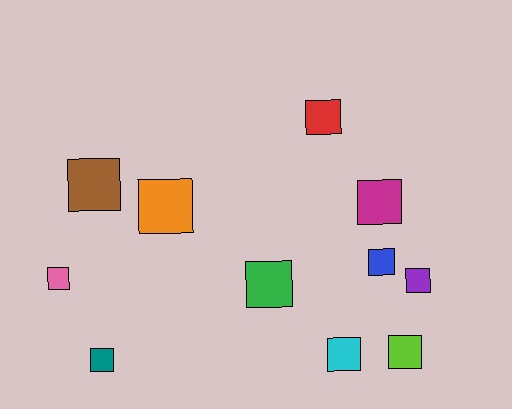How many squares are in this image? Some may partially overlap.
There are 11 squares.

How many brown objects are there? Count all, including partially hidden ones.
There is 1 brown object.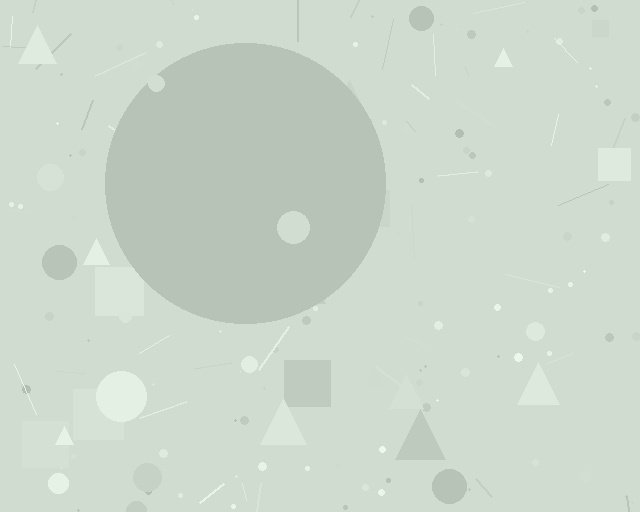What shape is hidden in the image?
A circle is hidden in the image.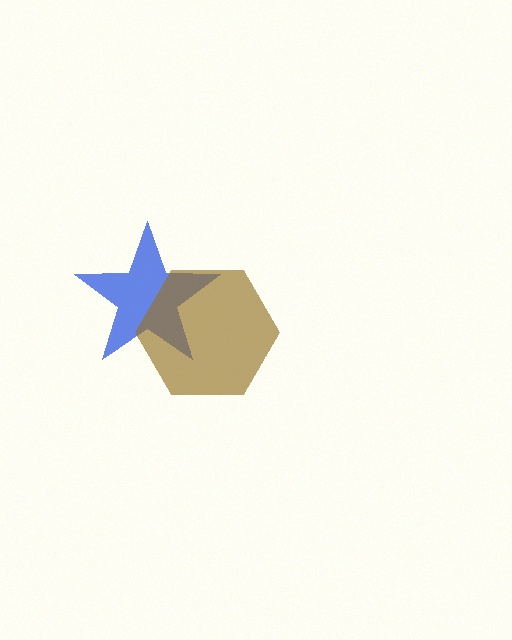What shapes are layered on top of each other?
The layered shapes are: a blue star, a brown hexagon.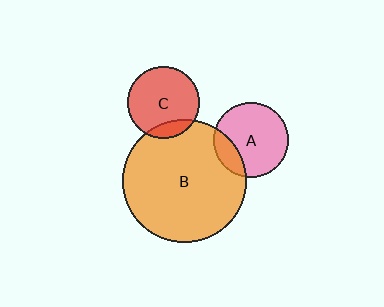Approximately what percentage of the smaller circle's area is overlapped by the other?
Approximately 20%.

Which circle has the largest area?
Circle B (orange).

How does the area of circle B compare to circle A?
Approximately 2.7 times.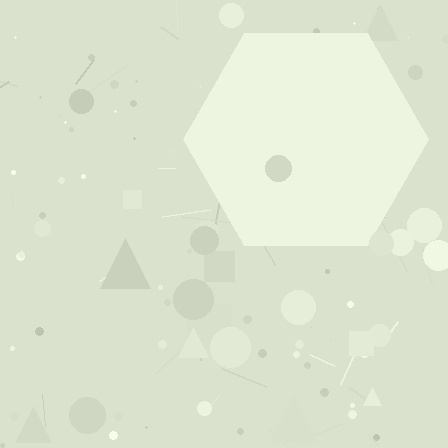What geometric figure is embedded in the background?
A hexagon is embedded in the background.